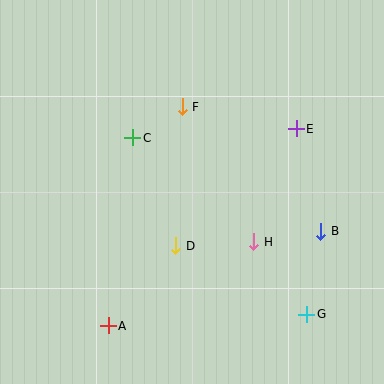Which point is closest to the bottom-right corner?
Point G is closest to the bottom-right corner.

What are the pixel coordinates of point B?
Point B is at (321, 231).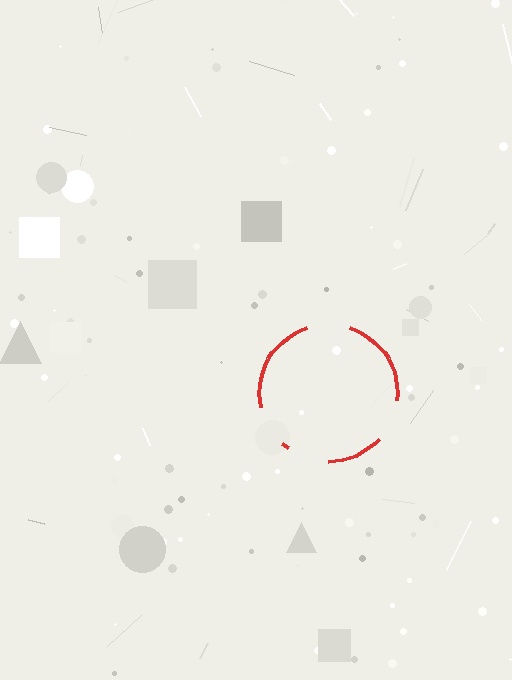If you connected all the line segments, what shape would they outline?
They would outline a circle.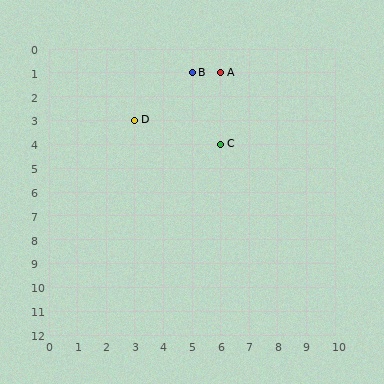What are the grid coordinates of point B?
Point B is at grid coordinates (5, 1).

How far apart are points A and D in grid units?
Points A and D are 3 columns and 2 rows apart (about 3.6 grid units diagonally).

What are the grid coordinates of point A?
Point A is at grid coordinates (6, 1).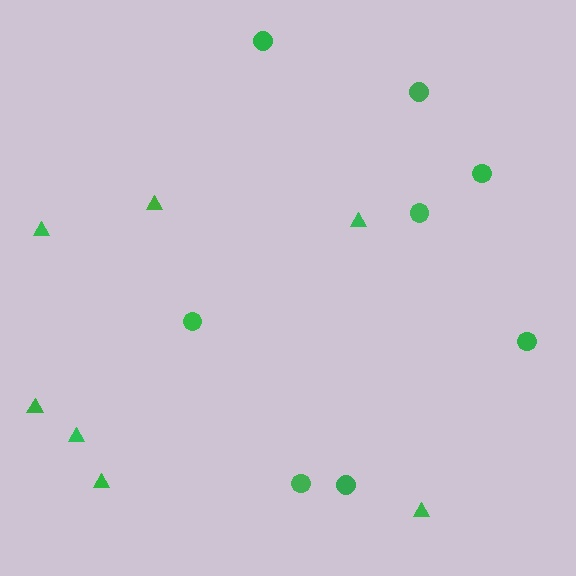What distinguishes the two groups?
There are 2 groups: one group of circles (8) and one group of triangles (7).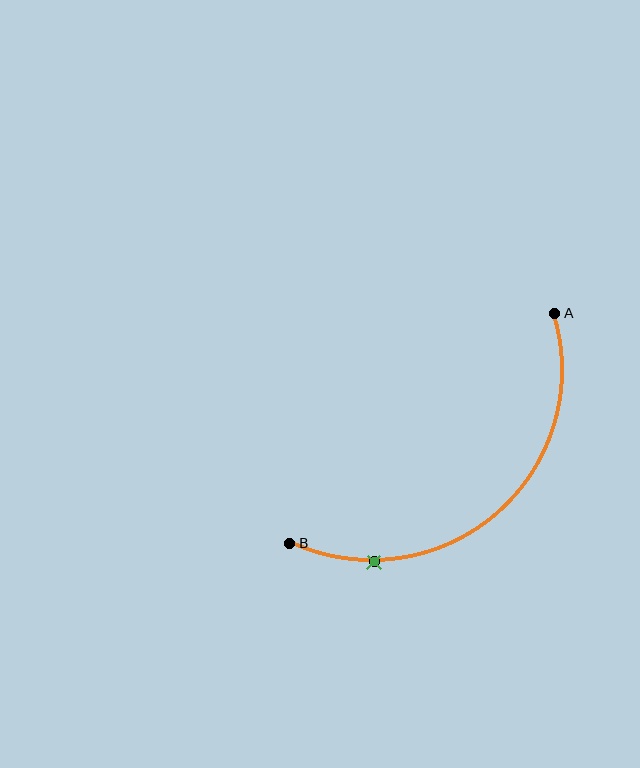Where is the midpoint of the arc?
The arc midpoint is the point on the curve farthest from the straight line joining A and B. It sits below and to the right of that line.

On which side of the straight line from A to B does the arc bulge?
The arc bulges below and to the right of the straight line connecting A and B.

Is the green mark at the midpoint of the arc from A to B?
No. The green mark lies on the arc but is closer to endpoint B. The arc midpoint would be at the point on the curve equidistant along the arc from both A and B.